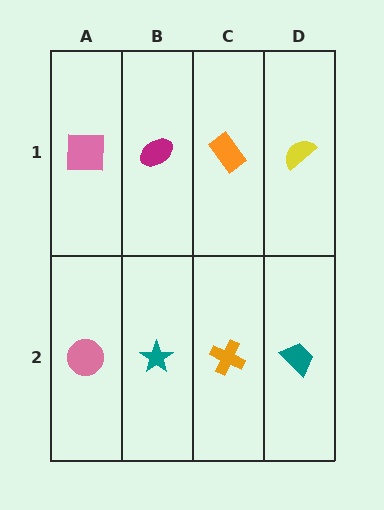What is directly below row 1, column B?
A teal star.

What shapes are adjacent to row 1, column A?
A pink circle (row 2, column A), a magenta ellipse (row 1, column B).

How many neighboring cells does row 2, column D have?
2.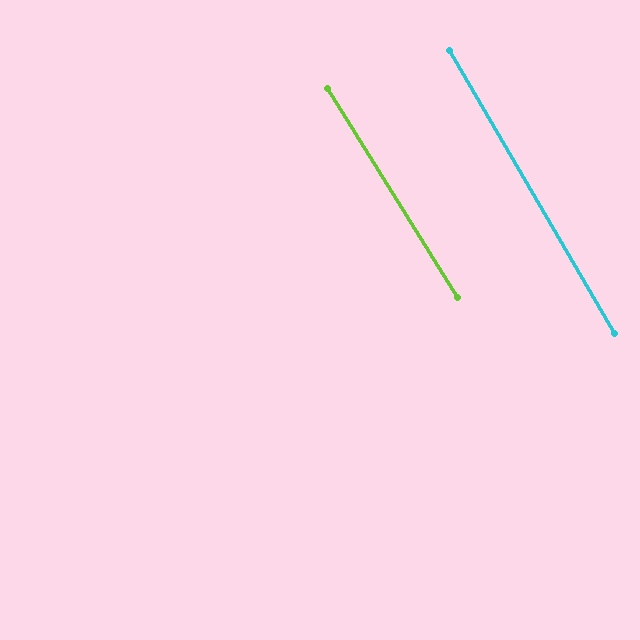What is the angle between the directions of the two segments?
Approximately 2 degrees.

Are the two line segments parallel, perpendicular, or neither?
Parallel — their directions differ by only 1.6°.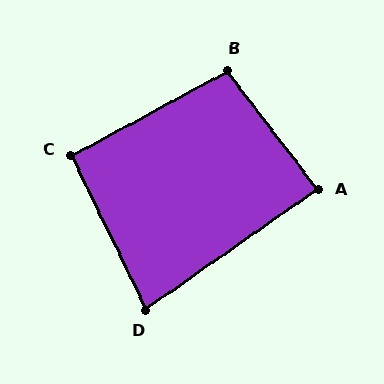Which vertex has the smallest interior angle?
D, at approximately 81 degrees.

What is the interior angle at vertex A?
Approximately 88 degrees (approximately right).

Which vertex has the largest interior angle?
B, at approximately 99 degrees.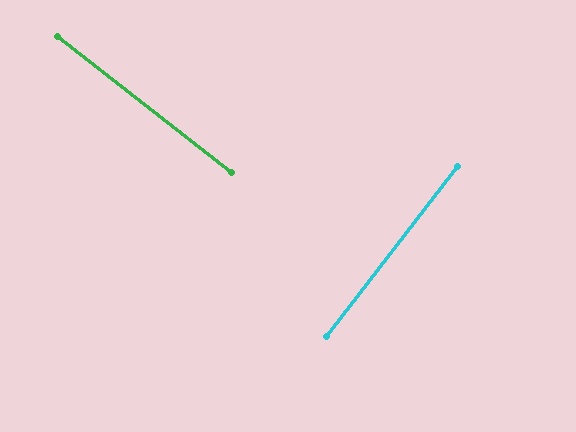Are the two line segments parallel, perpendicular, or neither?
Perpendicular — they meet at approximately 89°.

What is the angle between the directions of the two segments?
Approximately 89 degrees.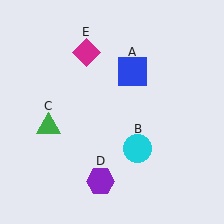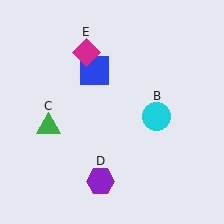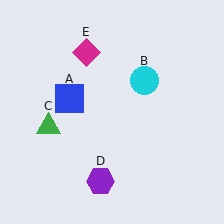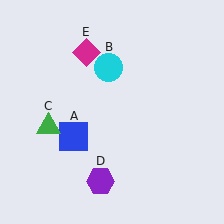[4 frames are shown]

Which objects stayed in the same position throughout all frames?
Green triangle (object C) and purple hexagon (object D) and magenta diamond (object E) remained stationary.